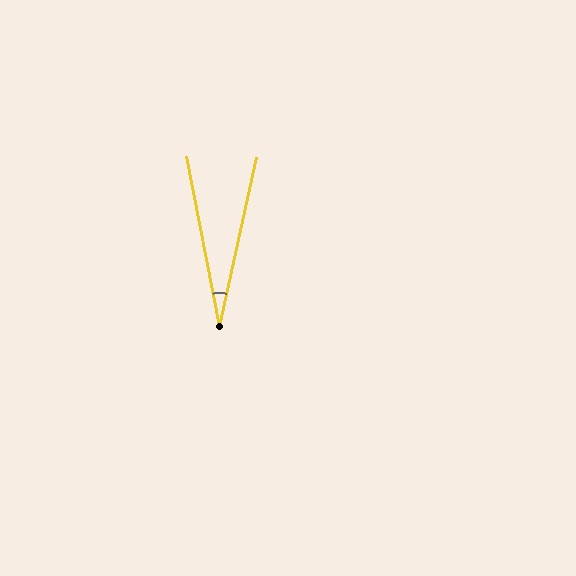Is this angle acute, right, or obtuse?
It is acute.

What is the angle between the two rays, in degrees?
Approximately 23 degrees.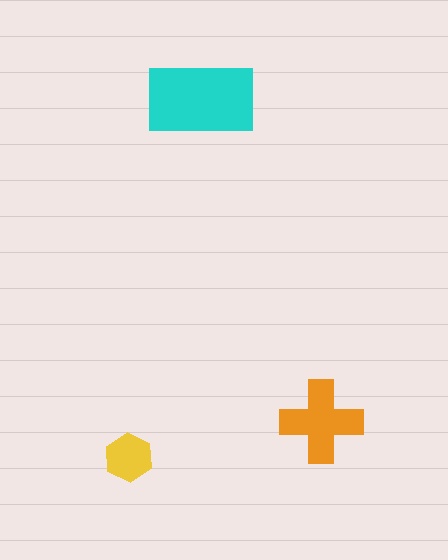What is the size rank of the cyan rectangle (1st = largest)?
1st.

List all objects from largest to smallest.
The cyan rectangle, the orange cross, the yellow hexagon.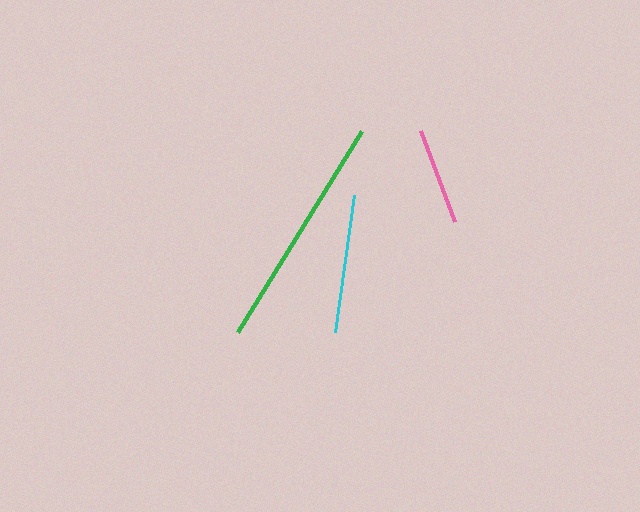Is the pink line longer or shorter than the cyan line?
The cyan line is longer than the pink line.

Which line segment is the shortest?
The pink line is the shortest at approximately 98 pixels.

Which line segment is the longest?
The green line is the longest at approximately 236 pixels.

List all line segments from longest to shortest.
From longest to shortest: green, cyan, pink.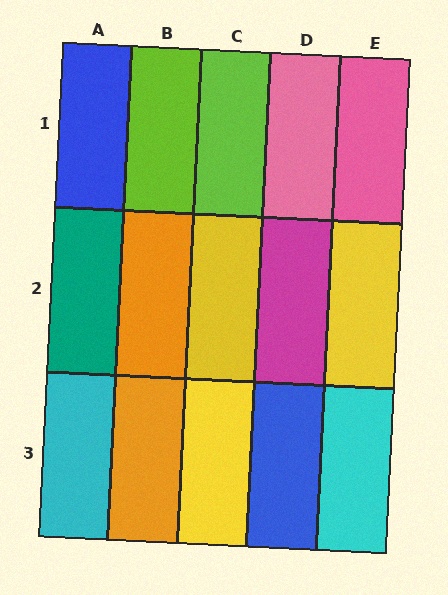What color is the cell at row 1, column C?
Lime.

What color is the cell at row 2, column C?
Yellow.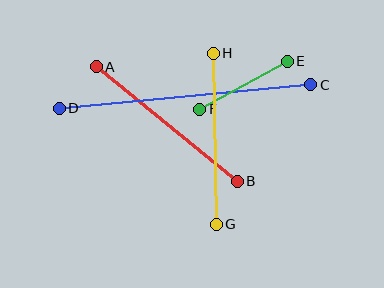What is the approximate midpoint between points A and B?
The midpoint is at approximately (167, 124) pixels.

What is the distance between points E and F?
The distance is approximately 100 pixels.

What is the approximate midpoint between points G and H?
The midpoint is at approximately (215, 139) pixels.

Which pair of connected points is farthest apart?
Points C and D are farthest apart.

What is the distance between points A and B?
The distance is approximately 182 pixels.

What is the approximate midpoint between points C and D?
The midpoint is at approximately (185, 96) pixels.